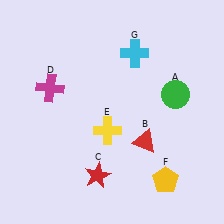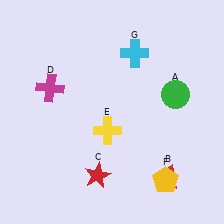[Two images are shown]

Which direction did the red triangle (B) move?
The red triangle (B) moved down.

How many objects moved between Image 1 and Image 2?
1 object moved between the two images.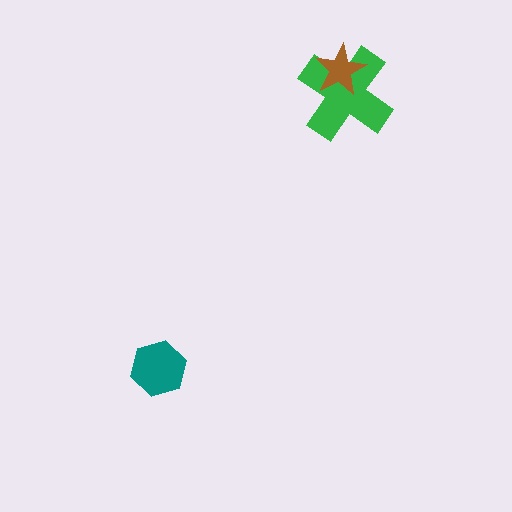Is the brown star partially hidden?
No, no other shape covers it.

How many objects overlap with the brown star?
1 object overlaps with the brown star.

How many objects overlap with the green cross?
1 object overlaps with the green cross.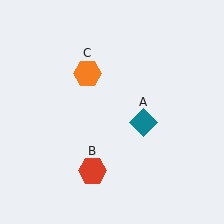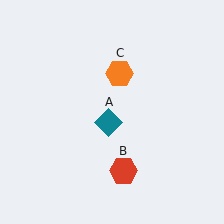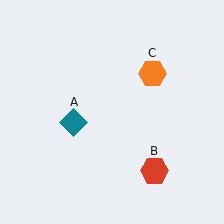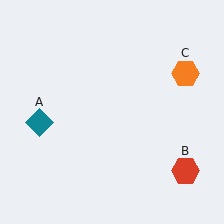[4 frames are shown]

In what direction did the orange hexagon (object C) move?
The orange hexagon (object C) moved right.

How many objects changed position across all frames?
3 objects changed position: teal diamond (object A), red hexagon (object B), orange hexagon (object C).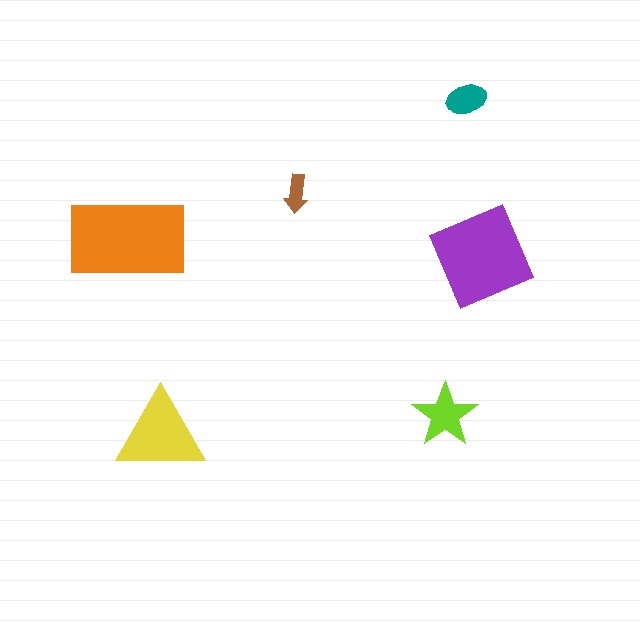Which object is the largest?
The orange rectangle.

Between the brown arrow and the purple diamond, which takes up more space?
The purple diamond.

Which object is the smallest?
The brown arrow.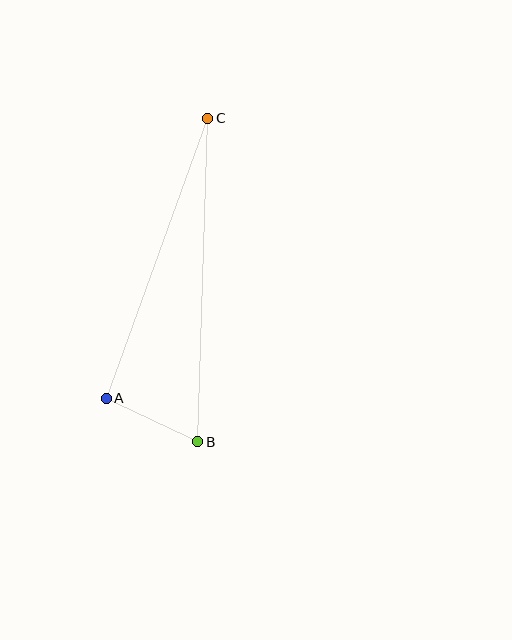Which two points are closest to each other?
Points A and B are closest to each other.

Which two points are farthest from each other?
Points B and C are farthest from each other.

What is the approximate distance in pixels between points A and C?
The distance between A and C is approximately 297 pixels.